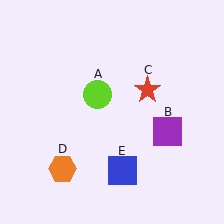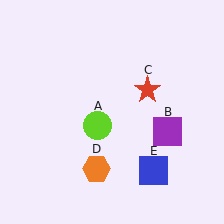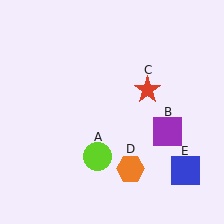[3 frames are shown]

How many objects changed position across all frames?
3 objects changed position: lime circle (object A), orange hexagon (object D), blue square (object E).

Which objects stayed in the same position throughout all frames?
Purple square (object B) and red star (object C) remained stationary.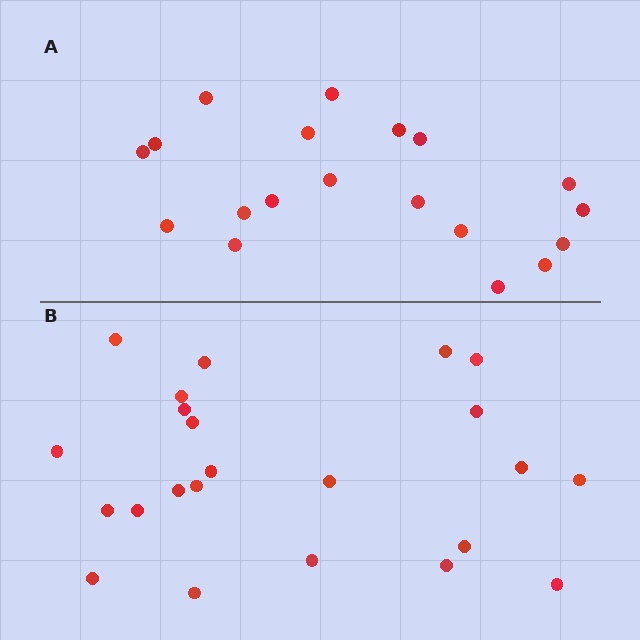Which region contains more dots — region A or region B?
Region B (the bottom region) has more dots.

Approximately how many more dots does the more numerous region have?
Region B has about 4 more dots than region A.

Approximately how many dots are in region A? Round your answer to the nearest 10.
About 20 dots. (The exact count is 19, which rounds to 20.)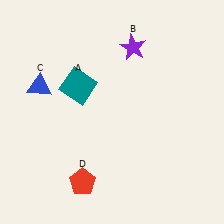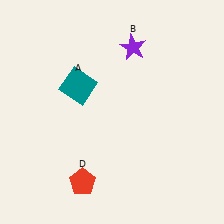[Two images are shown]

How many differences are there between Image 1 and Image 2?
There is 1 difference between the two images.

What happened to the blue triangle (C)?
The blue triangle (C) was removed in Image 2. It was in the top-left area of Image 1.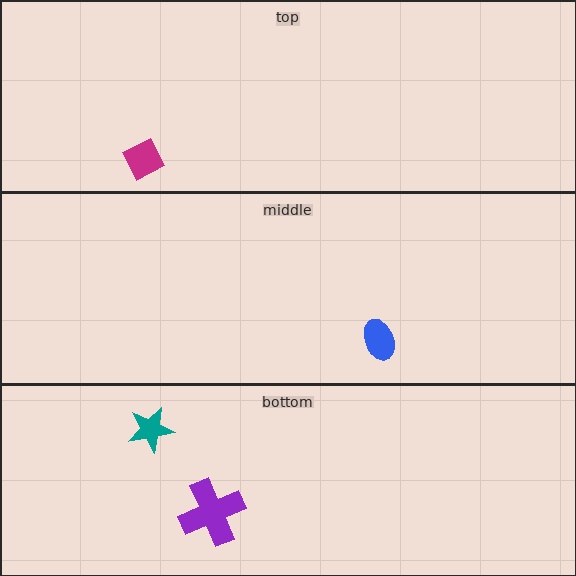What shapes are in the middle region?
The blue ellipse.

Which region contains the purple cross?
The bottom region.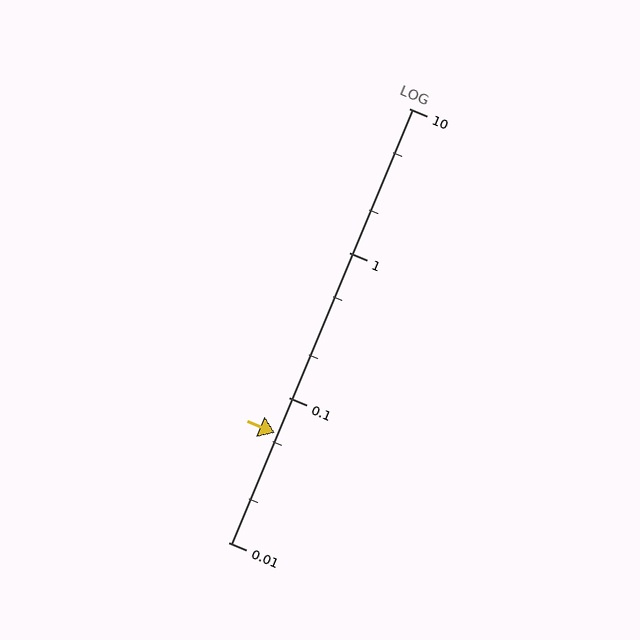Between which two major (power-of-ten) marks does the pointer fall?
The pointer is between 0.01 and 0.1.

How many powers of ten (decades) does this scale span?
The scale spans 3 decades, from 0.01 to 10.